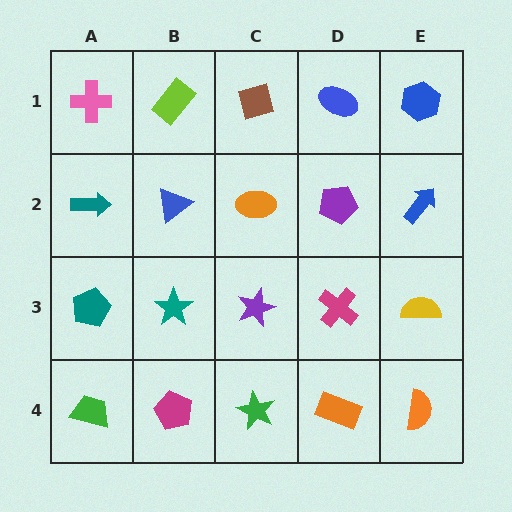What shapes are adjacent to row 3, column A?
A teal arrow (row 2, column A), a green trapezoid (row 4, column A), a teal star (row 3, column B).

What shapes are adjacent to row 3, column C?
An orange ellipse (row 2, column C), a green star (row 4, column C), a teal star (row 3, column B), a magenta cross (row 3, column D).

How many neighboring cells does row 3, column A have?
3.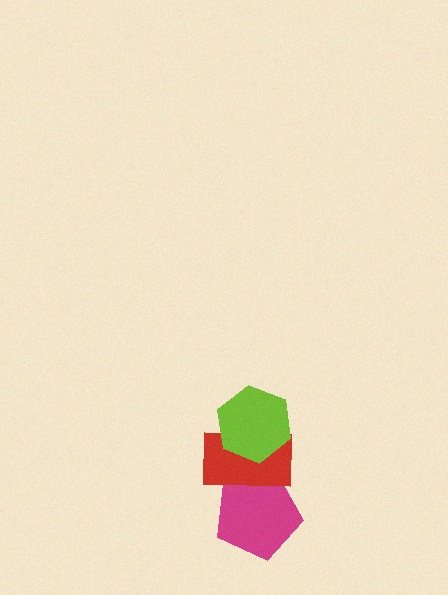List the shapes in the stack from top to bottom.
From top to bottom: the lime hexagon, the red rectangle, the magenta pentagon.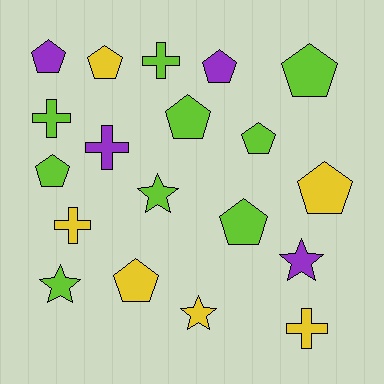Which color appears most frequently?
Lime, with 9 objects.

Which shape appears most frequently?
Pentagon, with 10 objects.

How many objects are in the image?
There are 19 objects.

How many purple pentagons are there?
There are 2 purple pentagons.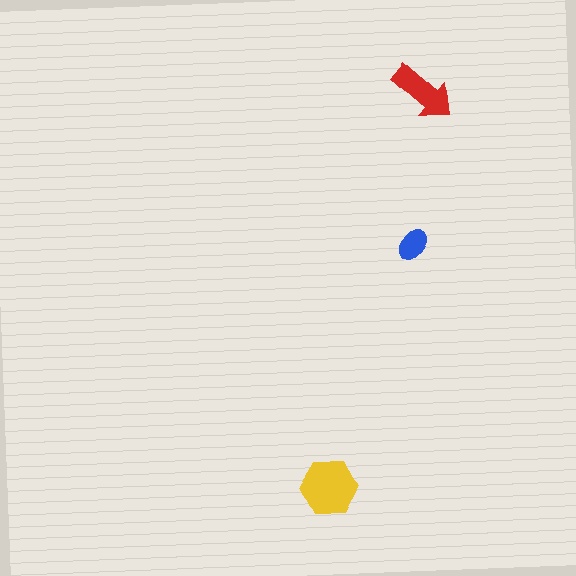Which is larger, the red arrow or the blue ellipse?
The red arrow.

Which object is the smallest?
The blue ellipse.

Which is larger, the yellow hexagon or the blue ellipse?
The yellow hexagon.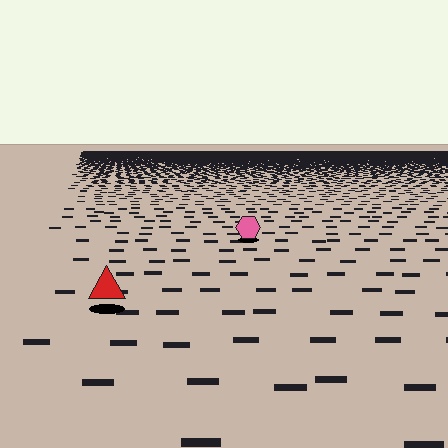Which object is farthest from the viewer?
The pink hexagon is farthest from the viewer. It appears smaller and the ground texture around it is denser.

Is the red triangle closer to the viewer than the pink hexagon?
Yes. The red triangle is closer — you can tell from the texture gradient: the ground texture is coarser near it.